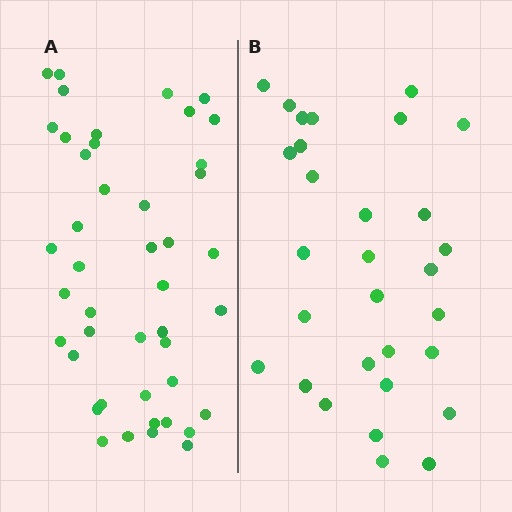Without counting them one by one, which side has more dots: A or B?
Region A (the left region) has more dots.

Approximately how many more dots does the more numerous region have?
Region A has approximately 15 more dots than region B.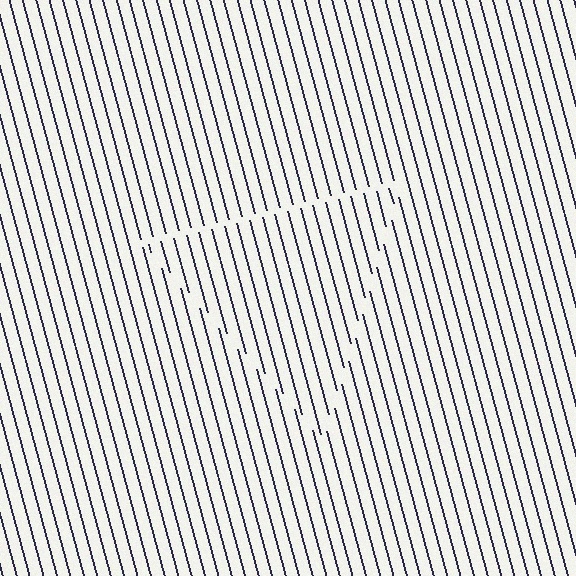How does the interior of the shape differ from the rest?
The interior of the shape contains the same grating, shifted by half a period — the contour is defined by the phase discontinuity where line-ends from the inner and outer gratings abut.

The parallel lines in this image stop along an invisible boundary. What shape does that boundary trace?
An illusory triangle. The interior of the shape contains the same grating, shifted by half a period — the contour is defined by the phase discontinuity where line-ends from the inner and outer gratings abut.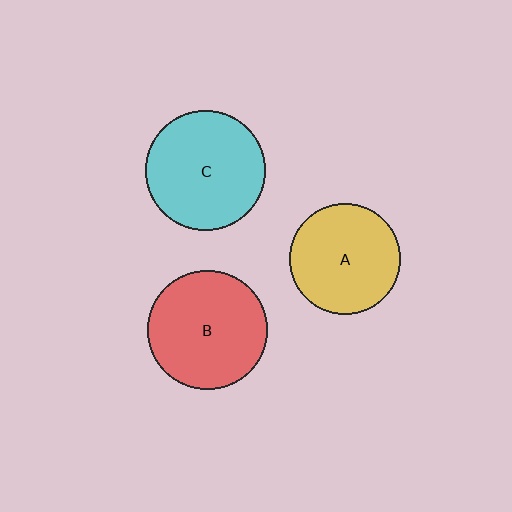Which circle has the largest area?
Circle C (cyan).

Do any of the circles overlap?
No, none of the circles overlap.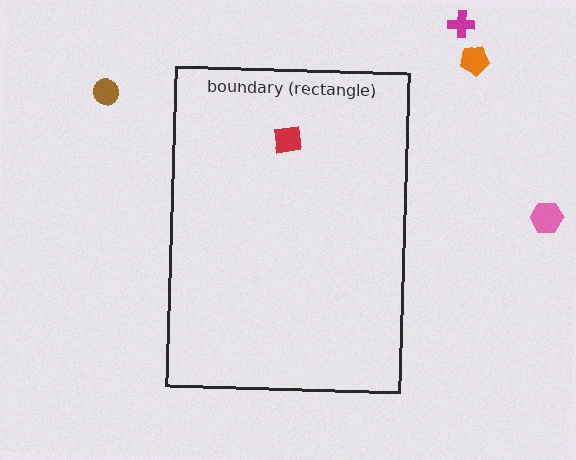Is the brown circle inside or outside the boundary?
Outside.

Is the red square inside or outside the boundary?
Inside.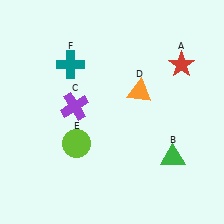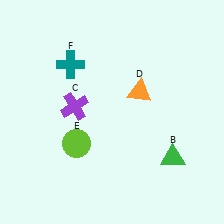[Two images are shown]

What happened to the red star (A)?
The red star (A) was removed in Image 2. It was in the top-right area of Image 1.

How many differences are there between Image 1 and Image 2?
There is 1 difference between the two images.